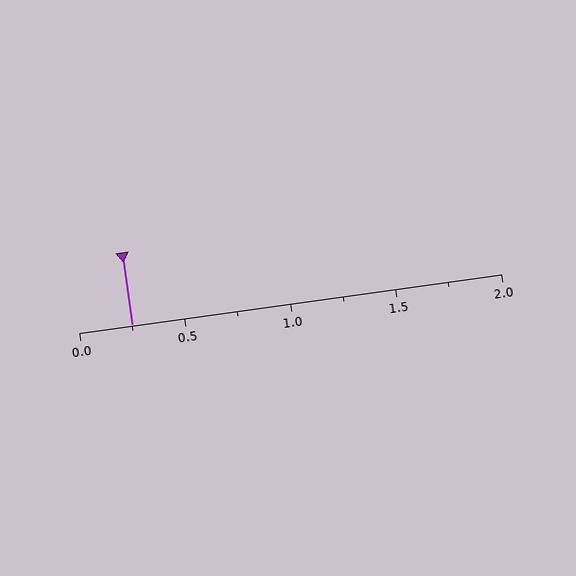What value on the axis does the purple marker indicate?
The marker indicates approximately 0.25.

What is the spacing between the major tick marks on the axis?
The major ticks are spaced 0.5 apart.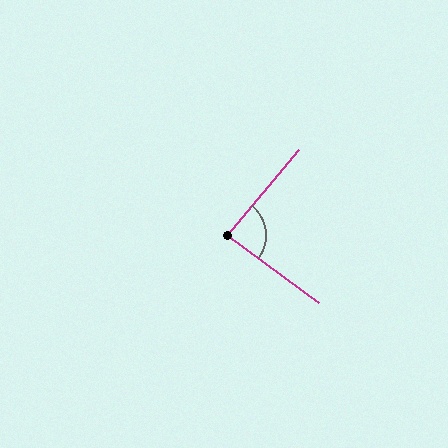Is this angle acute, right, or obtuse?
It is approximately a right angle.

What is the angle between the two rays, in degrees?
Approximately 86 degrees.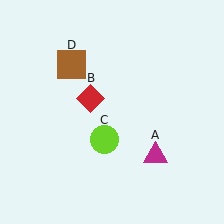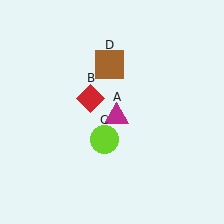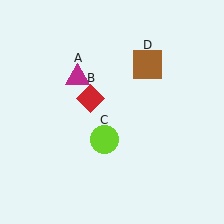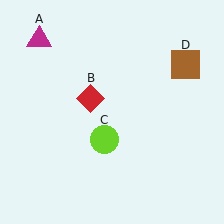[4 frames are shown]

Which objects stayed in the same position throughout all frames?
Red diamond (object B) and lime circle (object C) remained stationary.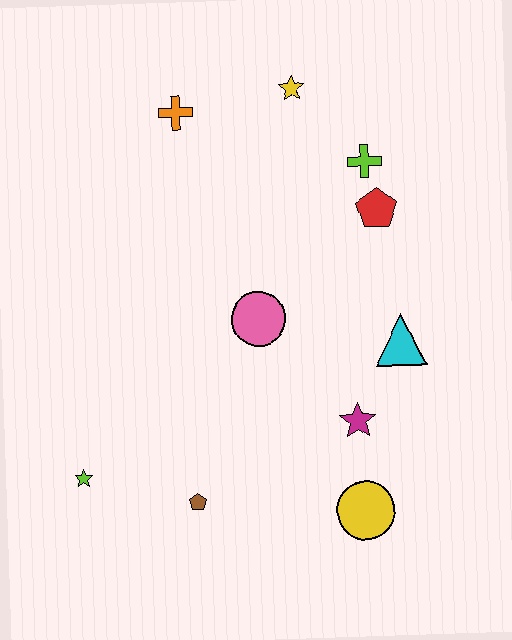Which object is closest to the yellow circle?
The magenta star is closest to the yellow circle.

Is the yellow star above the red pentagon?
Yes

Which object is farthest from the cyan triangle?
The lime star is farthest from the cyan triangle.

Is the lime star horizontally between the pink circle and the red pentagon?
No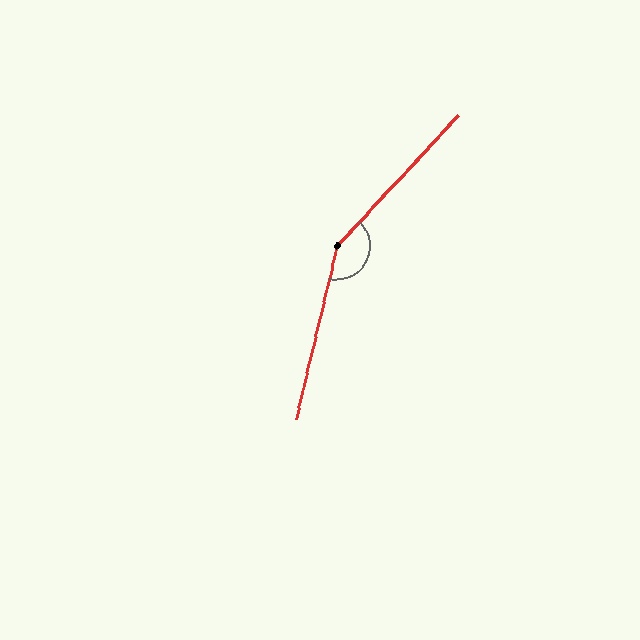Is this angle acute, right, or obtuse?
It is obtuse.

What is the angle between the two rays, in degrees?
Approximately 150 degrees.